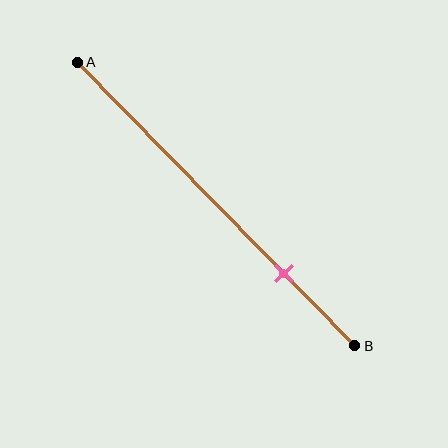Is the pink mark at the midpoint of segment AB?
No, the mark is at about 75% from A, not at the 50% midpoint.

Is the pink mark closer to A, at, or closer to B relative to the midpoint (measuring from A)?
The pink mark is closer to point B than the midpoint of segment AB.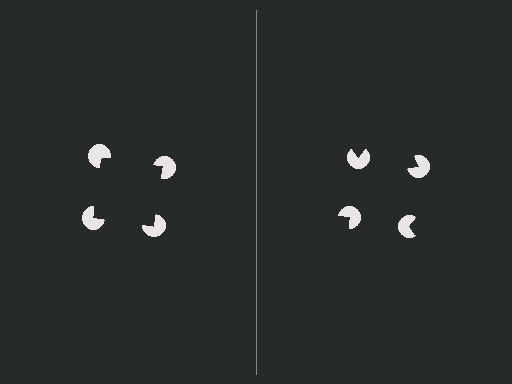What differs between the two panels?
The pac-man discs are positioned identically on both sides; only the wedge orientations differ. On the left they align to a square; on the right they are misaligned.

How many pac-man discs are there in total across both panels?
8 — 4 on each side.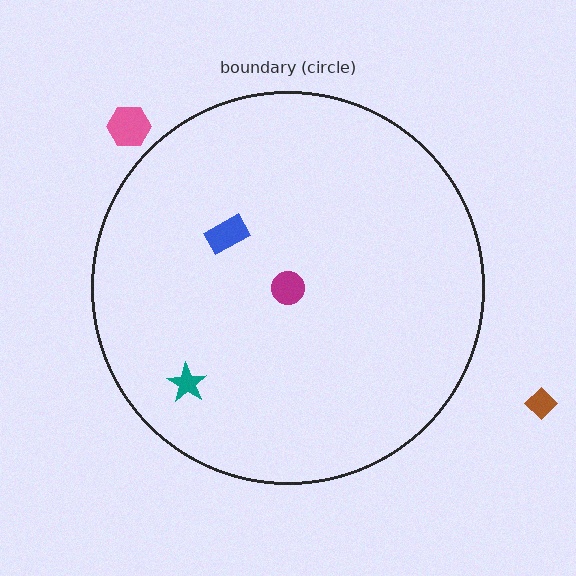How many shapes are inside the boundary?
3 inside, 2 outside.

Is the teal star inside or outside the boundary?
Inside.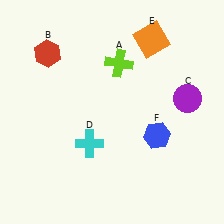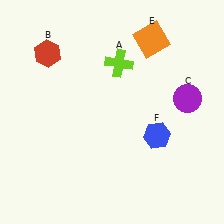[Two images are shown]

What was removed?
The cyan cross (D) was removed in Image 2.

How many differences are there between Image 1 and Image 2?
There is 1 difference between the two images.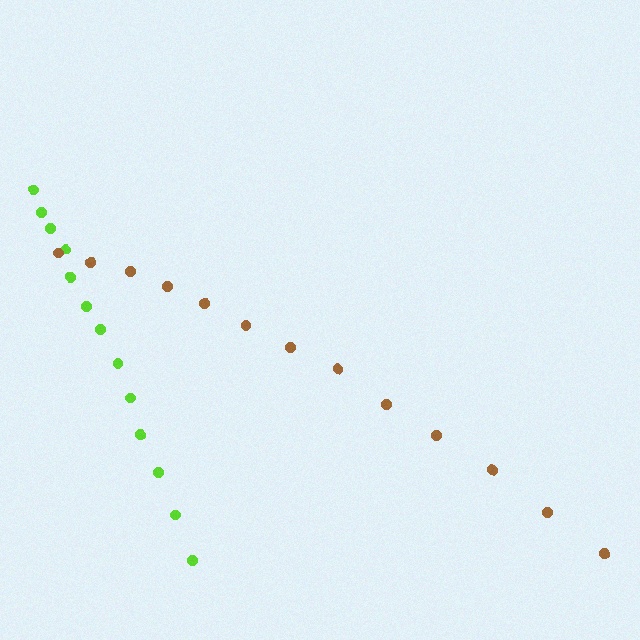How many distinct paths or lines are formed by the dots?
There are 2 distinct paths.